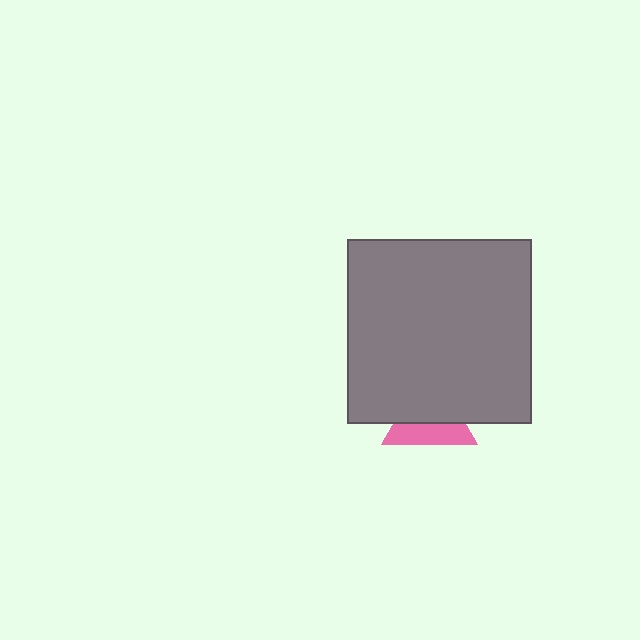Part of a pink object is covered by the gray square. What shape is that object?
It is a triangle.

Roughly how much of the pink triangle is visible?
About half of it is visible (roughly 45%).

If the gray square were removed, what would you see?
You would see the complete pink triangle.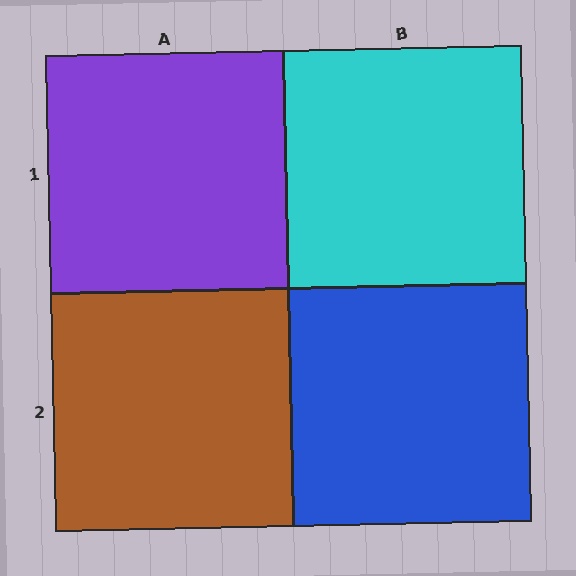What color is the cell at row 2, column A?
Brown.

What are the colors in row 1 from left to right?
Purple, cyan.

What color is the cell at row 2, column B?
Blue.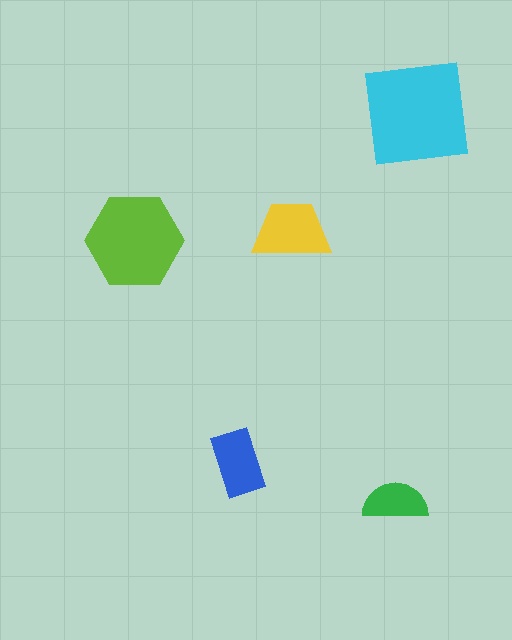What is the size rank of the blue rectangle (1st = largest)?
4th.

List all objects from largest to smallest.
The cyan square, the lime hexagon, the yellow trapezoid, the blue rectangle, the green semicircle.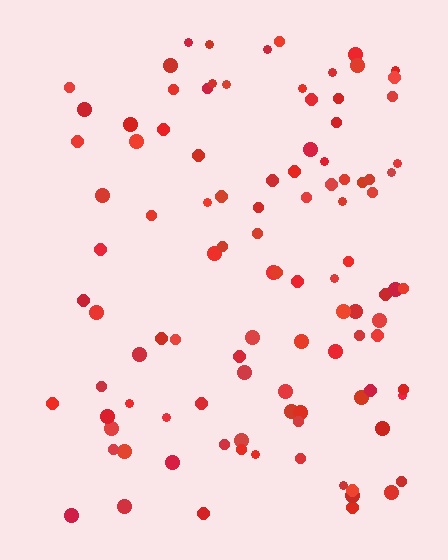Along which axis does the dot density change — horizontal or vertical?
Horizontal.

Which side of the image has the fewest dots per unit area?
The left.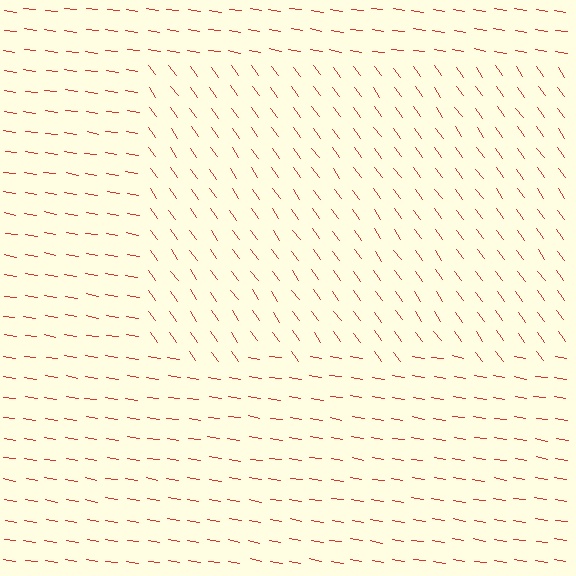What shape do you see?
I see a rectangle.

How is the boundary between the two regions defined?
The boundary is defined purely by a change in line orientation (approximately 45 degrees difference). All lines are the same color and thickness.